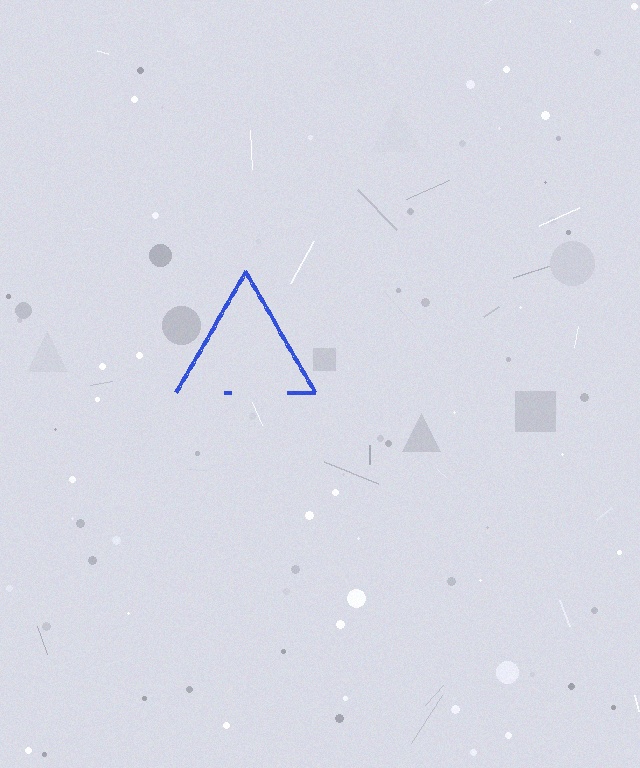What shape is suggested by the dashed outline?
The dashed outline suggests a triangle.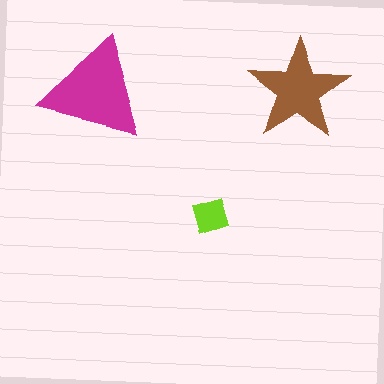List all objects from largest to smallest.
The magenta triangle, the brown star, the lime diamond.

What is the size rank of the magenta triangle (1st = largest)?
1st.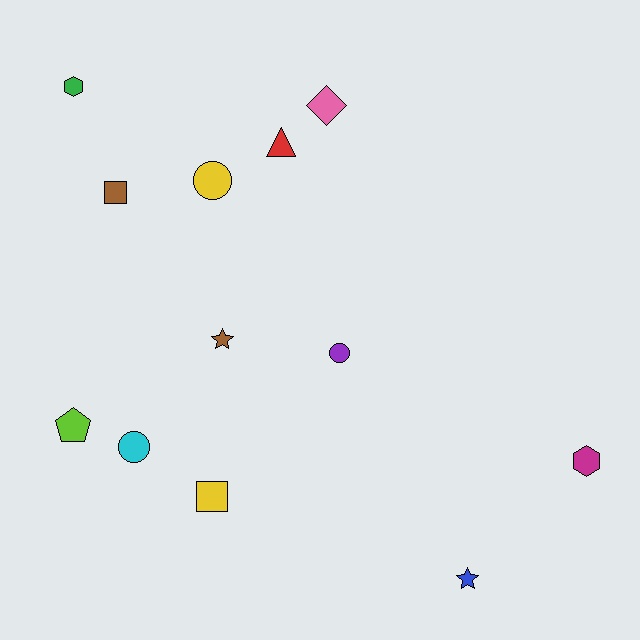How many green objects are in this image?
There is 1 green object.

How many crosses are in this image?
There are no crosses.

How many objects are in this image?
There are 12 objects.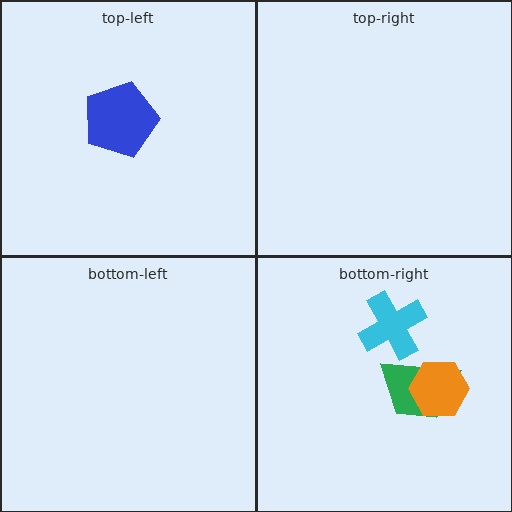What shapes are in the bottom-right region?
The green trapezoid, the orange hexagon, the cyan cross.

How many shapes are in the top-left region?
1.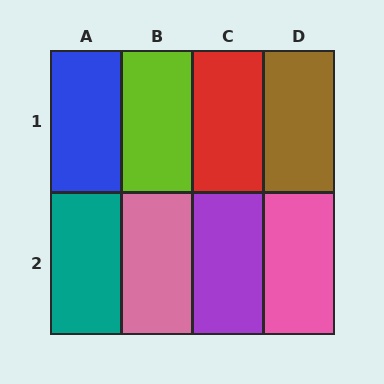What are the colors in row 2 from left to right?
Teal, pink, purple, pink.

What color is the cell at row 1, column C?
Red.